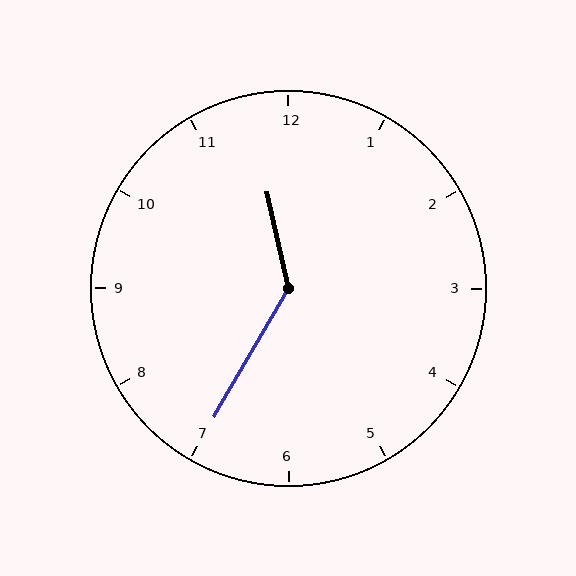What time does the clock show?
11:35.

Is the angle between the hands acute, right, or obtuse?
It is obtuse.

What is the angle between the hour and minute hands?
Approximately 138 degrees.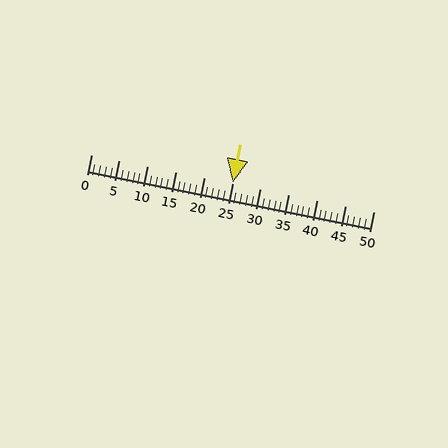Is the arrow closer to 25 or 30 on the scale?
The arrow is closer to 25.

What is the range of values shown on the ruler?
The ruler shows values from 0 to 50.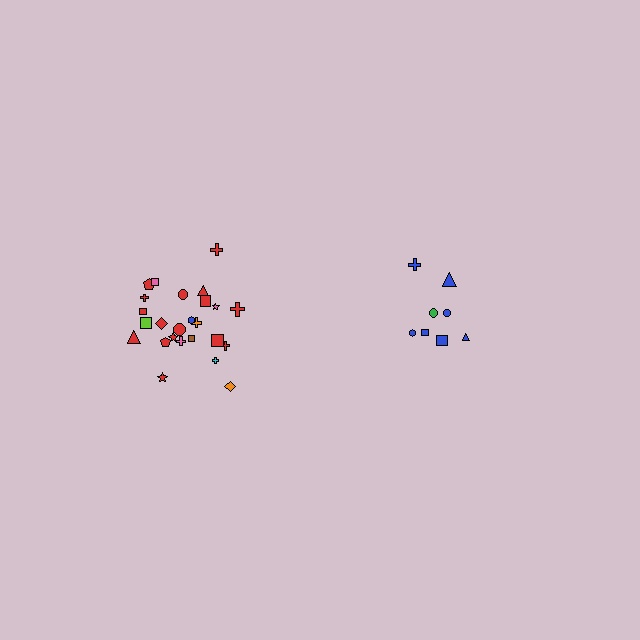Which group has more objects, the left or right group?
The left group.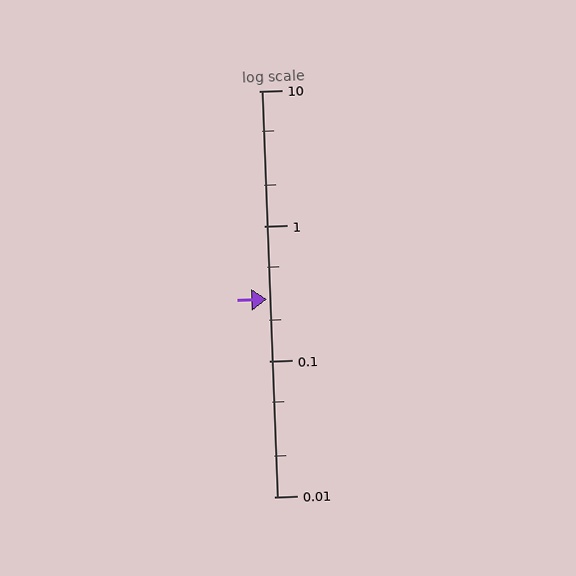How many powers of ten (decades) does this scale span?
The scale spans 3 decades, from 0.01 to 10.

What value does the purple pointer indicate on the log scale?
The pointer indicates approximately 0.29.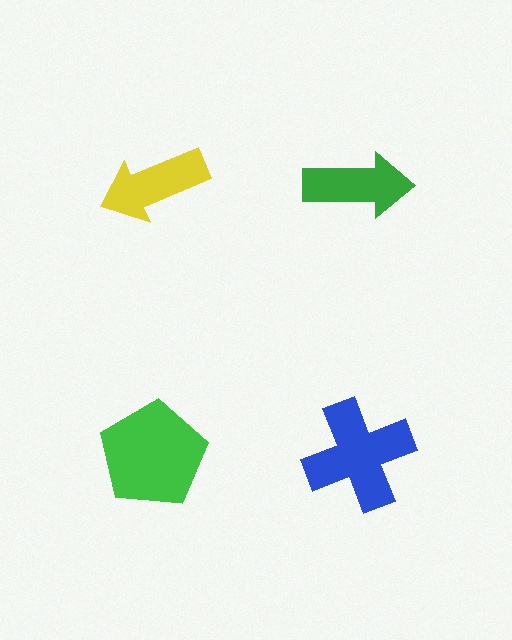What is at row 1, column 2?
A green arrow.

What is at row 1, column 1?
A yellow arrow.